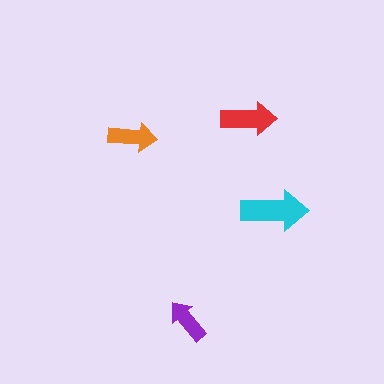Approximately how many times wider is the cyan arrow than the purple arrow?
About 1.5 times wider.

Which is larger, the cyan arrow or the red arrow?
The cyan one.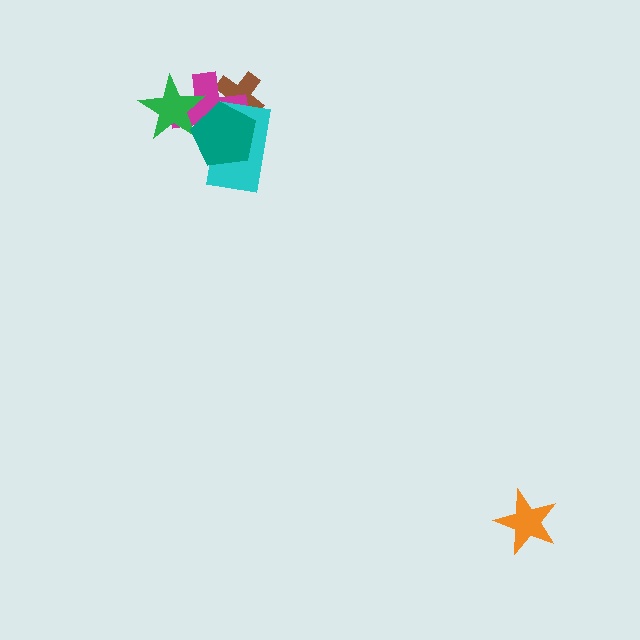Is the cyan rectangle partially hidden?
Yes, it is partially covered by another shape.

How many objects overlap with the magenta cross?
4 objects overlap with the magenta cross.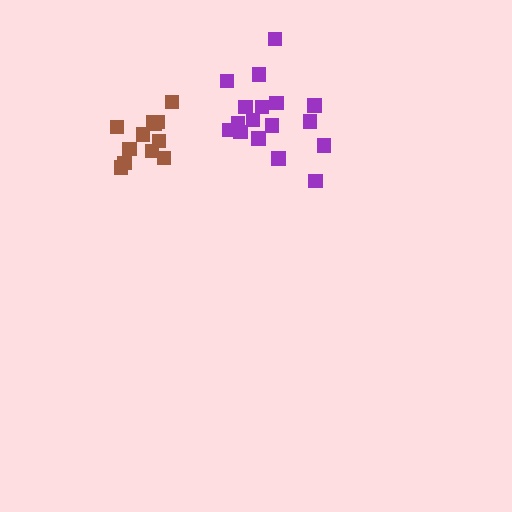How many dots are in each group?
Group 1: 12 dots, Group 2: 17 dots (29 total).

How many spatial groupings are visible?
There are 2 spatial groupings.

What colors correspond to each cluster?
The clusters are colored: brown, purple.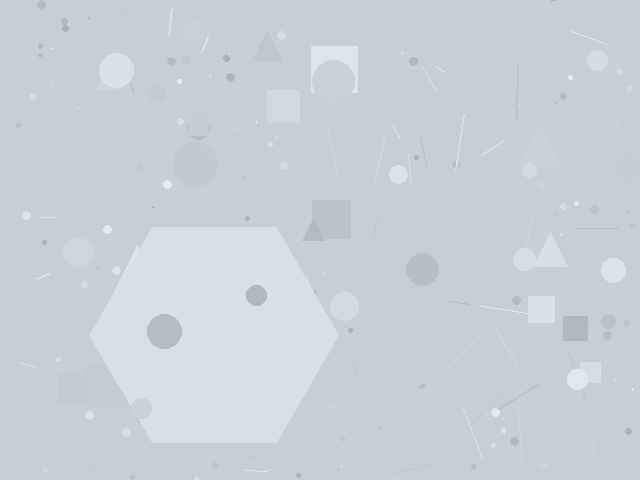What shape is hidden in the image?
A hexagon is hidden in the image.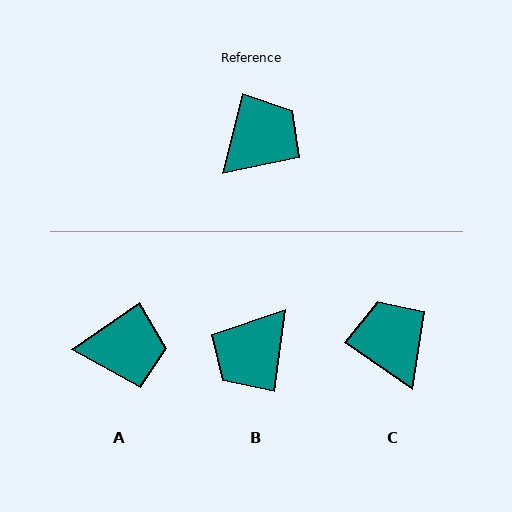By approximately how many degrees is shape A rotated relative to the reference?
Approximately 41 degrees clockwise.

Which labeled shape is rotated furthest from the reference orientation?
B, about 174 degrees away.